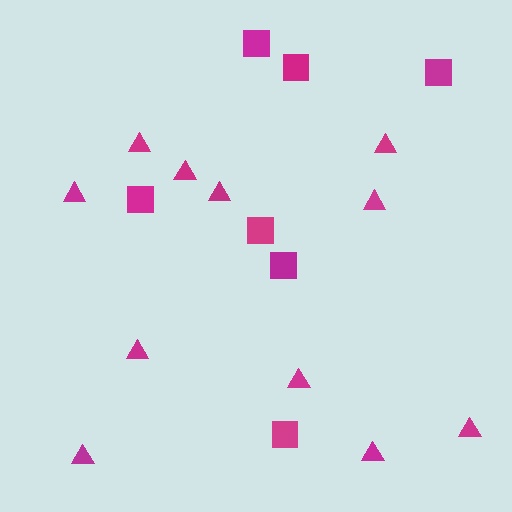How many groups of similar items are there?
There are 2 groups: one group of squares (7) and one group of triangles (11).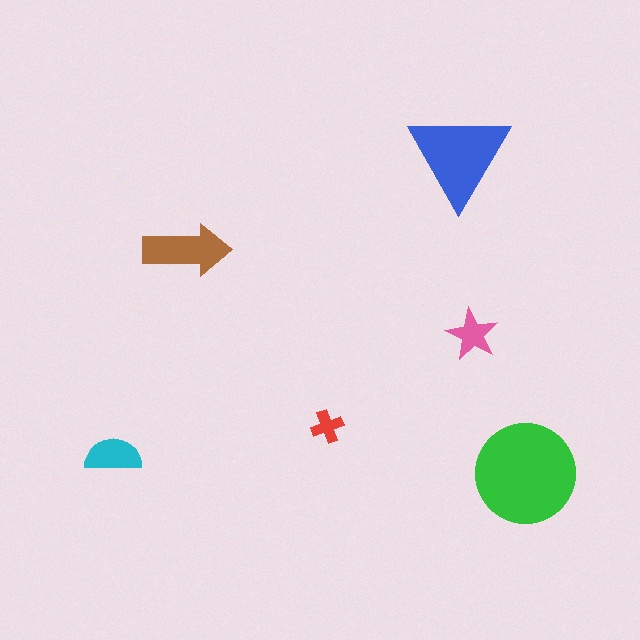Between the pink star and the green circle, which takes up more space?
The green circle.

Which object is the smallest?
The red cross.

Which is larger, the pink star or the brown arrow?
The brown arrow.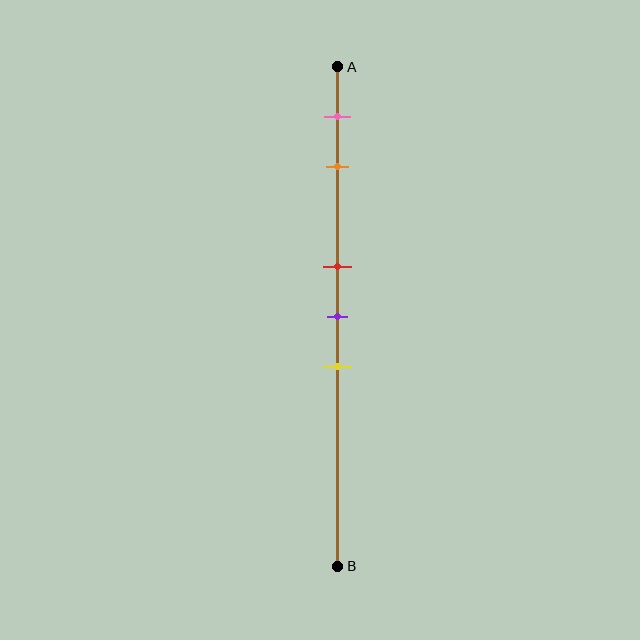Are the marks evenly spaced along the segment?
No, the marks are not evenly spaced.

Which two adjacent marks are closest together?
The red and purple marks are the closest adjacent pair.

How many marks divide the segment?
There are 5 marks dividing the segment.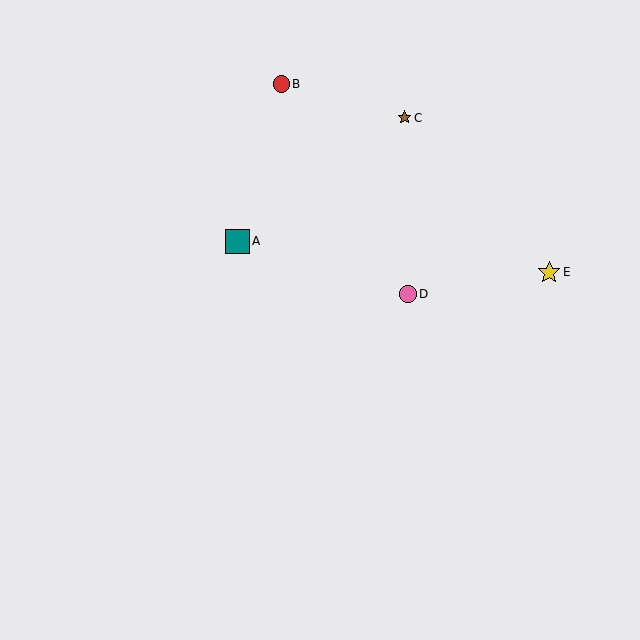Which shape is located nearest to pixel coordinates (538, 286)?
The yellow star (labeled E) at (549, 272) is nearest to that location.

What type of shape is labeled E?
Shape E is a yellow star.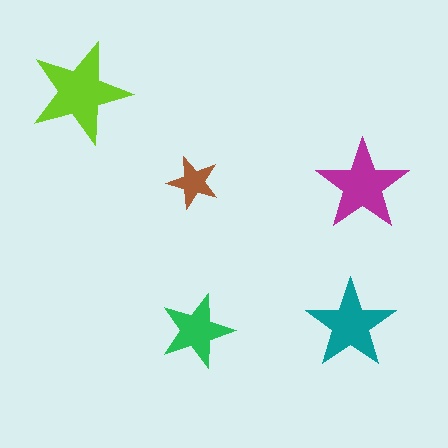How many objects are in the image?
There are 5 objects in the image.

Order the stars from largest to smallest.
the lime one, the magenta one, the teal one, the green one, the brown one.